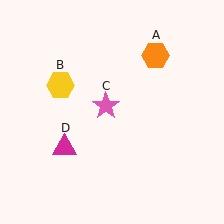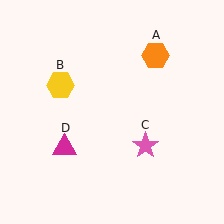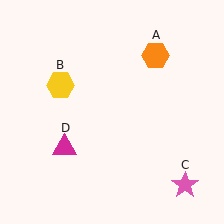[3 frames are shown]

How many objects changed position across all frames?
1 object changed position: pink star (object C).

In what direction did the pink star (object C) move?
The pink star (object C) moved down and to the right.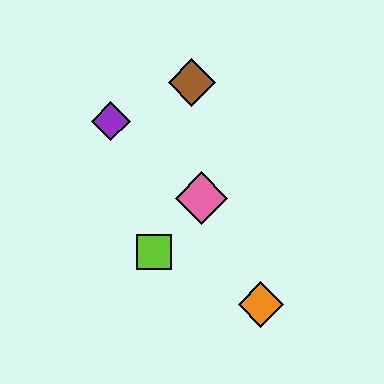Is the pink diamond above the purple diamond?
No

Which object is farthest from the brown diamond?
The orange diamond is farthest from the brown diamond.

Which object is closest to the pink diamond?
The lime square is closest to the pink diamond.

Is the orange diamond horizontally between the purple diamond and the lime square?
No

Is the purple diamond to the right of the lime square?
No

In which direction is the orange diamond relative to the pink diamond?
The orange diamond is below the pink diamond.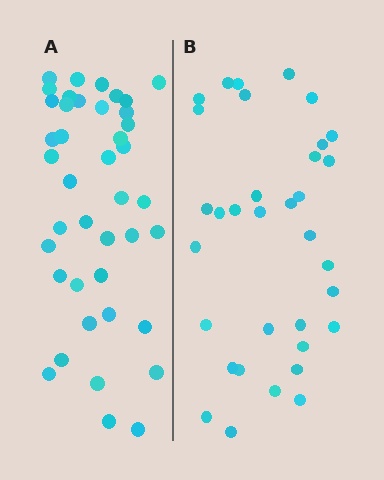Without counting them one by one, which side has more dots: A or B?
Region A (the left region) has more dots.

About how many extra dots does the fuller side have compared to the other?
Region A has roughly 8 or so more dots than region B.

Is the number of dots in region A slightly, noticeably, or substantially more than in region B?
Region A has only slightly more — the two regions are fairly close. The ratio is roughly 1.2 to 1.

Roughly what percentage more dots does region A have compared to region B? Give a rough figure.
About 20% more.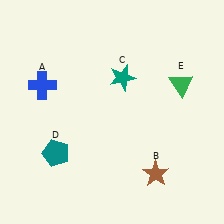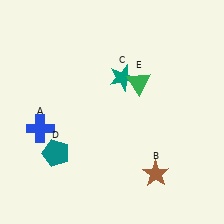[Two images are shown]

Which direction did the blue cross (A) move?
The blue cross (A) moved down.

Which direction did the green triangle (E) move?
The green triangle (E) moved left.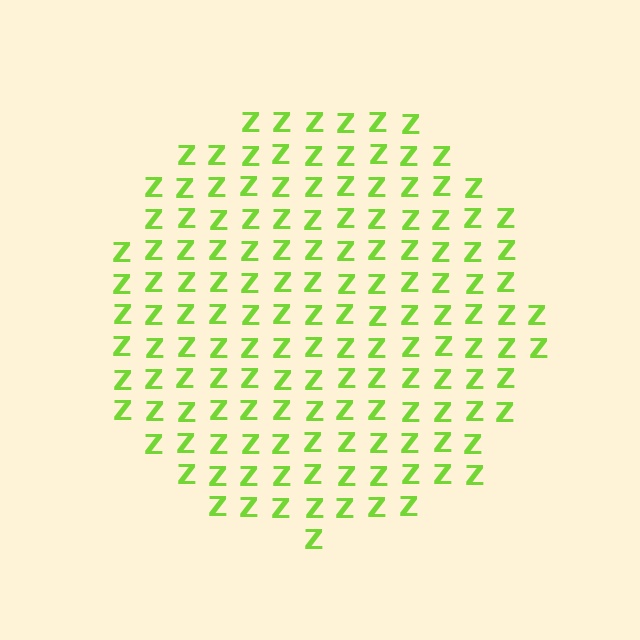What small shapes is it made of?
It is made of small letter Z's.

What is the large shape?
The large shape is a circle.